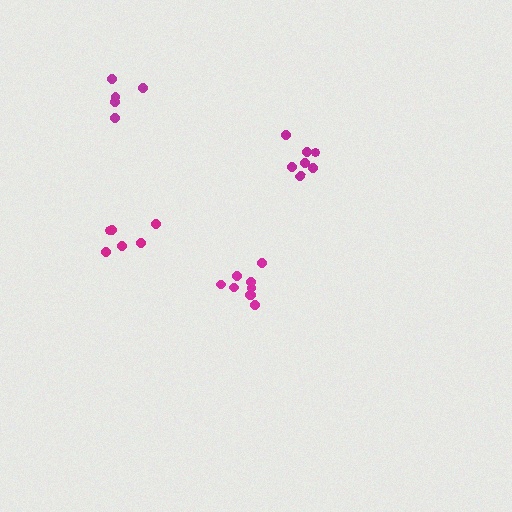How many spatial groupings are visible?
There are 4 spatial groupings.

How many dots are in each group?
Group 1: 6 dots, Group 2: 9 dots, Group 3: 7 dots, Group 4: 5 dots (27 total).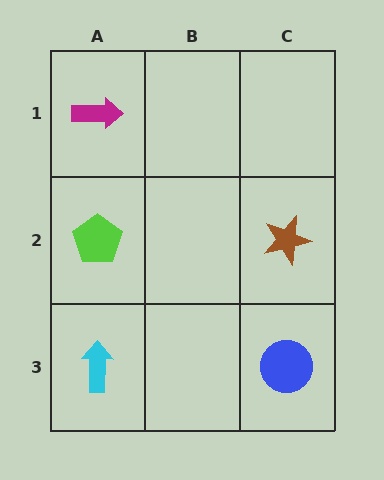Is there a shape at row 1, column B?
No, that cell is empty.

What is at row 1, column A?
A magenta arrow.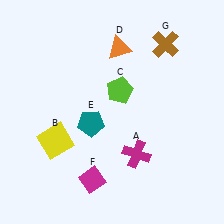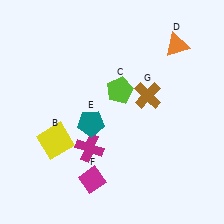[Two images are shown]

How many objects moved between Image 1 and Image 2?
3 objects moved between the two images.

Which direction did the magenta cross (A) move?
The magenta cross (A) moved left.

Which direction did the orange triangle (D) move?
The orange triangle (D) moved right.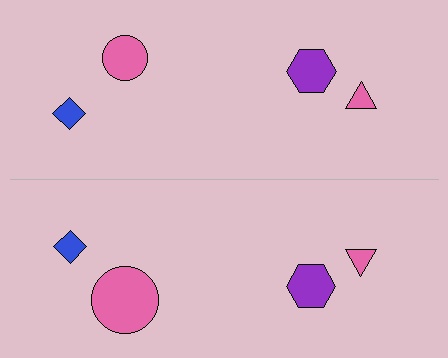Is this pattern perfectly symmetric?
No, the pattern is not perfectly symmetric. The pink circle on the bottom side has a different size than its mirror counterpart.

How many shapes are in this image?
There are 8 shapes in this image.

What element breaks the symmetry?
The pink circle on the bottom side has a different size than its mirror counterpart.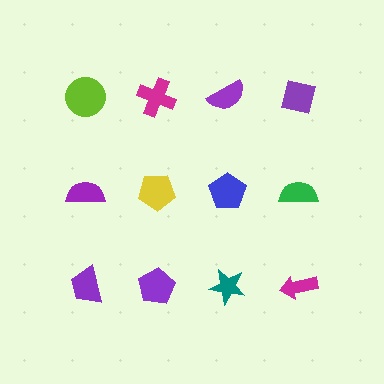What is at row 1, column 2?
A magenta cross.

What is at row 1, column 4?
A purple square.